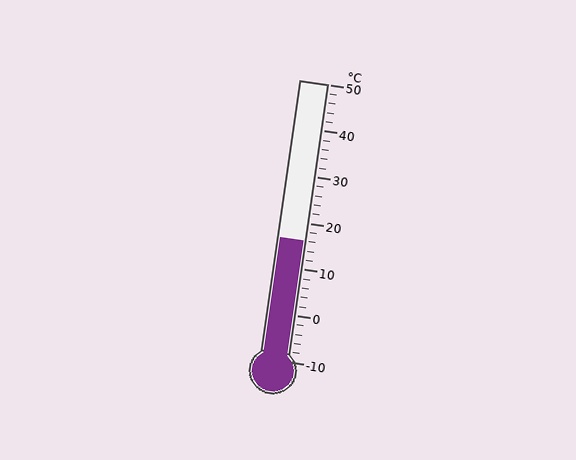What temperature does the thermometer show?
The thermometer shows approximately 16°C.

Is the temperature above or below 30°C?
The temperature is below 30°C.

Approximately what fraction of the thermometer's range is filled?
The thermometer is filled to approximately 45% of its range.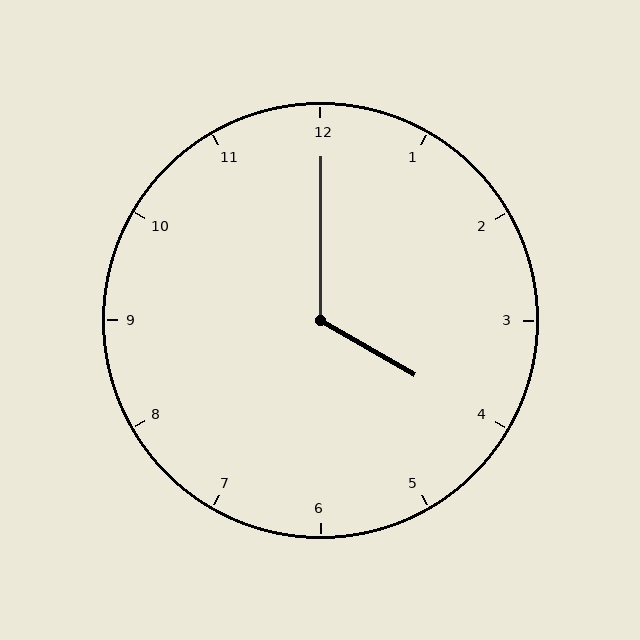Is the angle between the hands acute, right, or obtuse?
It is obtuse.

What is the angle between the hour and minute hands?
Approximately 120 degrees.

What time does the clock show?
4:00.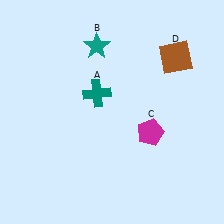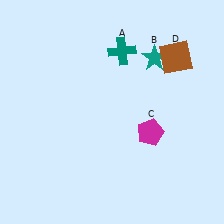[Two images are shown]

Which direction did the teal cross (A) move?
The teal cross (A) moved up.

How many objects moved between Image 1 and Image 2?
2 objects moved between the two images.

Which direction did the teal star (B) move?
The teal star (B) moved right.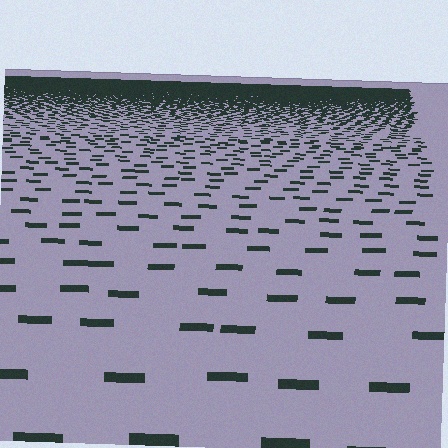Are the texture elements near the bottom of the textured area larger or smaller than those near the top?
Larger. Near the bottom, elements are closer to the viewer and appear at a bigger on-screen size.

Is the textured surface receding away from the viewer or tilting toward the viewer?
The surface is receding away from the viewer. Texture elements get smaller and denser toward the top.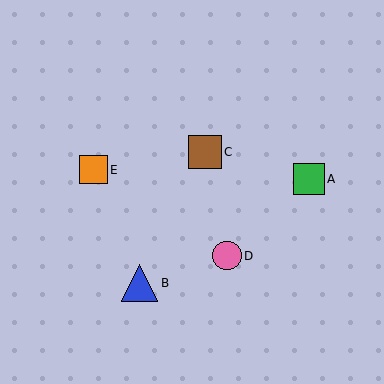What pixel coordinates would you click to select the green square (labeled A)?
Click at (309, 179) to select the green square A.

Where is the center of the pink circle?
The center of the pink circle is at (227, 256).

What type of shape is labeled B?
Shape B is a blue triangle.